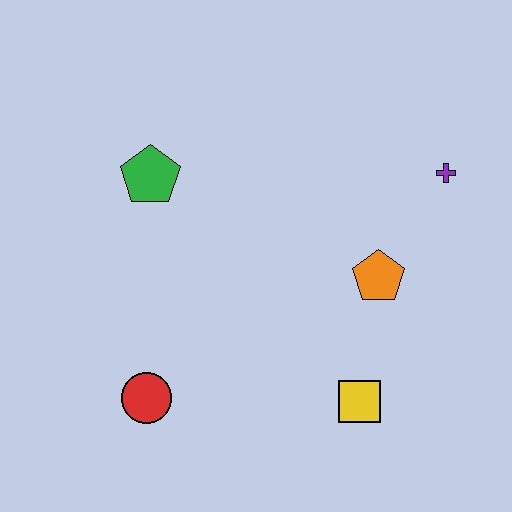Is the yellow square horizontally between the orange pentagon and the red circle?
Yes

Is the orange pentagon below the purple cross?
Yes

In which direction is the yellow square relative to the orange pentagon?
The yellow square is below the orange pentagon.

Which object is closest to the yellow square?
The orange pentagon is closest to the yellow square.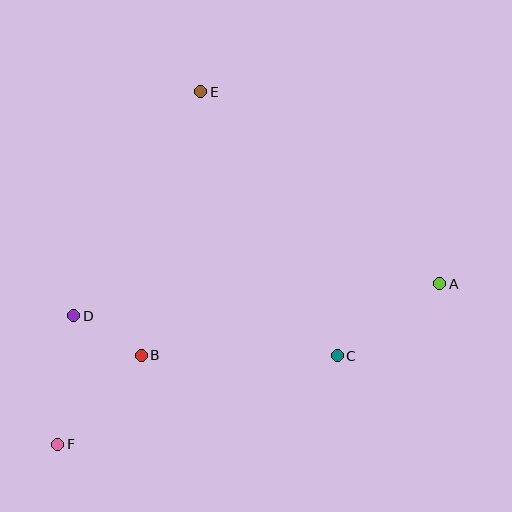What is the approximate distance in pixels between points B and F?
The distance between B and F is approximately 122 pixels.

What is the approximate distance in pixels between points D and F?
The distance between D and F is approximately 129 pixels.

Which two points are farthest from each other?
Points A and F are farthest from each other.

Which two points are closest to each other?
Points B and D are closest to each other.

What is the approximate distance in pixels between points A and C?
The distance between A and C is approximately 125 pixels.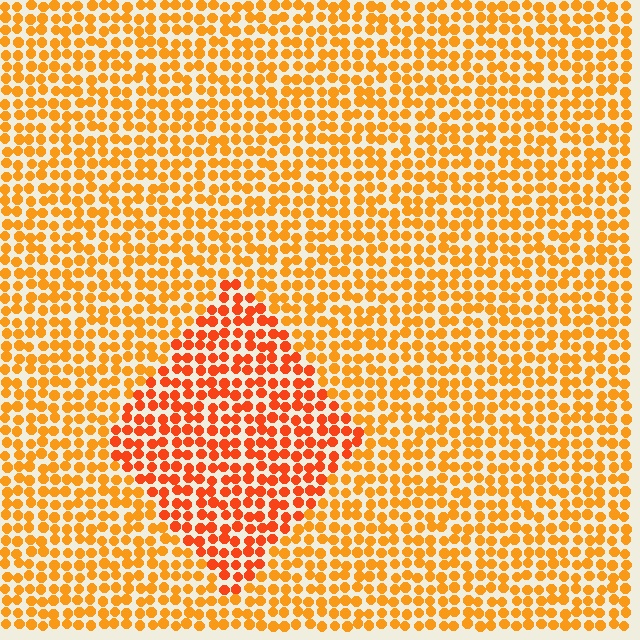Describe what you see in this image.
The image is filled with small orange elements in a uniform arrangement. A diamond-shaped region is visible where the elements are tinted to a slightly different hue, forming a subtle color boundary.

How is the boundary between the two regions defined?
The boundary is defined purely by a slight shift in hue (about 23 degrees). Spacing, size, and orientation are identical on both sides.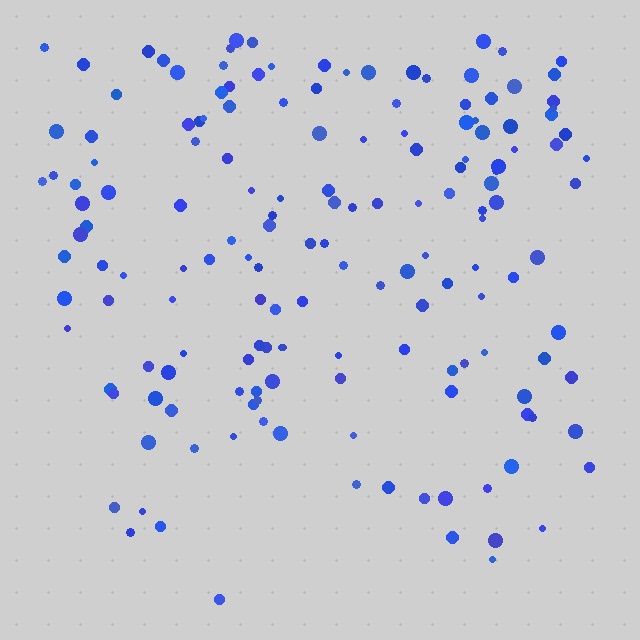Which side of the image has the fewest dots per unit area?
The bottom.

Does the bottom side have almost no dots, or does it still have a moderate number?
Still a moderate number, just noticeably fewer than the top.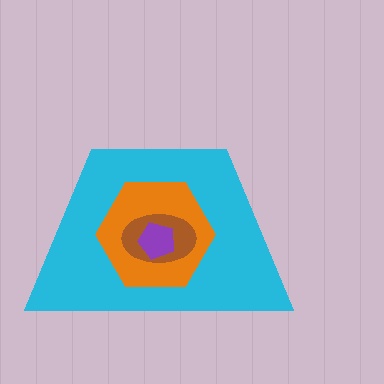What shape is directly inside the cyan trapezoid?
The orange hexagon.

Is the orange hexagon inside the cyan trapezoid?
Yes.